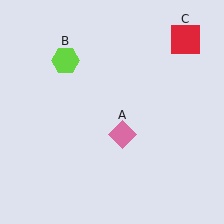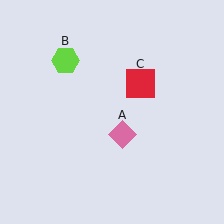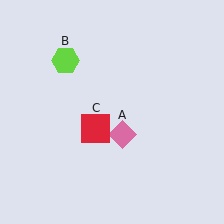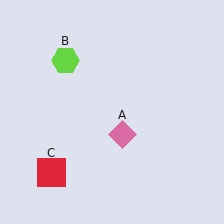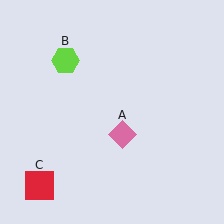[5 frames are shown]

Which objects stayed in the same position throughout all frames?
Pink diamond (object A) and lime hexagon (object B) remained stationary.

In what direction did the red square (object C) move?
The red square (object C) moved down and to the left.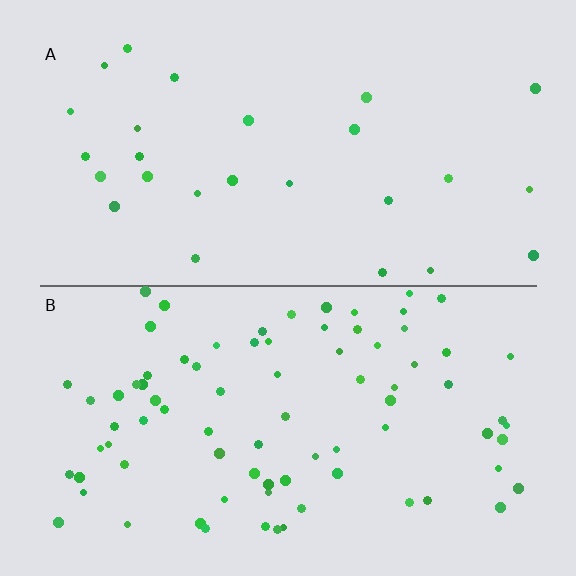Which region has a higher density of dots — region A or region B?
B (the bottom).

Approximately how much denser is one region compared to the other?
Approximately 3.1× — region B over region A.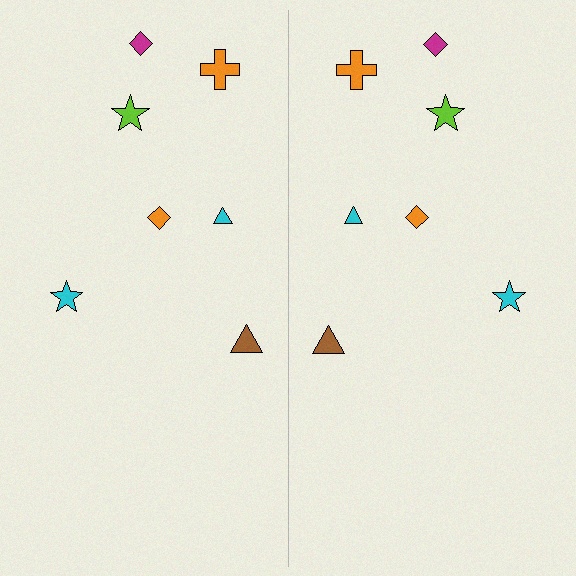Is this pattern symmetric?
Yes, this pattern has bilateral (reflection) symmetry.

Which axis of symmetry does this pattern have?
The pattern has a vertical axis of symmetry running through the center of the image.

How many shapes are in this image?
There are 14 shapes in this image.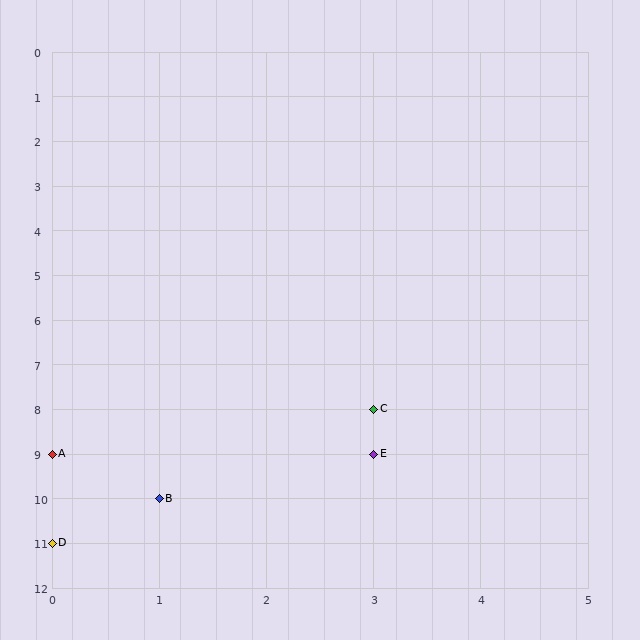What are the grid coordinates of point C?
Point C is at grid coordinates (3, 8).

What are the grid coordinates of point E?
Point E is at grid coordinates (3, 9).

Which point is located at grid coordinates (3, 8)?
Point C is at (3, 8).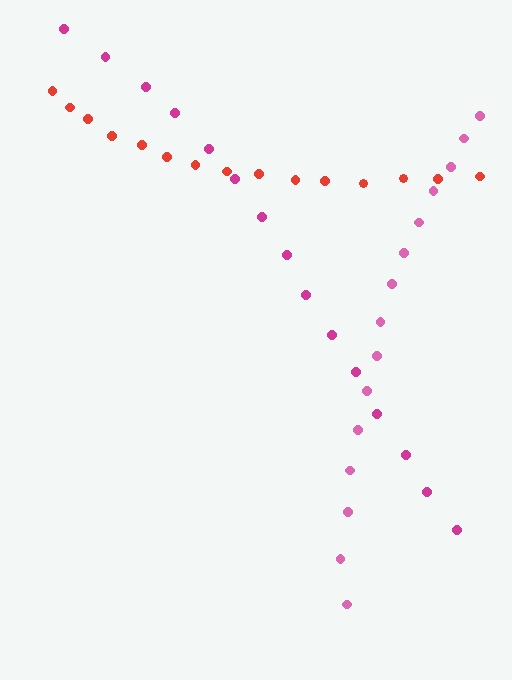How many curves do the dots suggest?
There are 3 distinct paths.